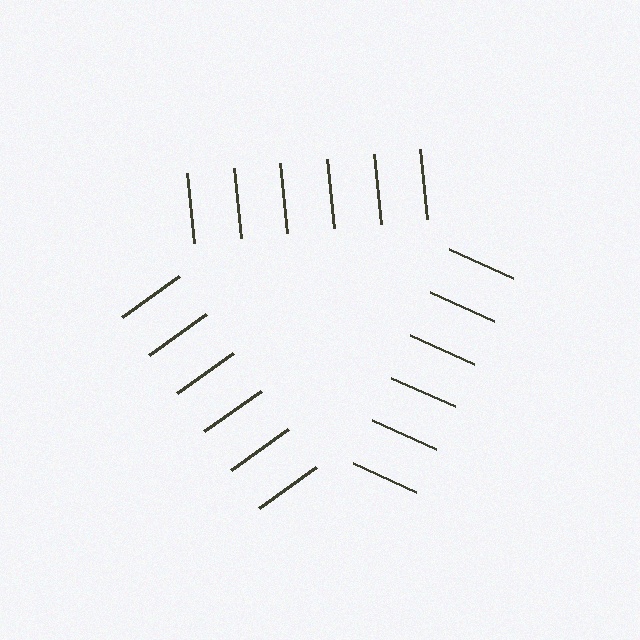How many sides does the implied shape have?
3 sides — the line-ends trace a triangle.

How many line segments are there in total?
18 — 6 along each of the 3 edges.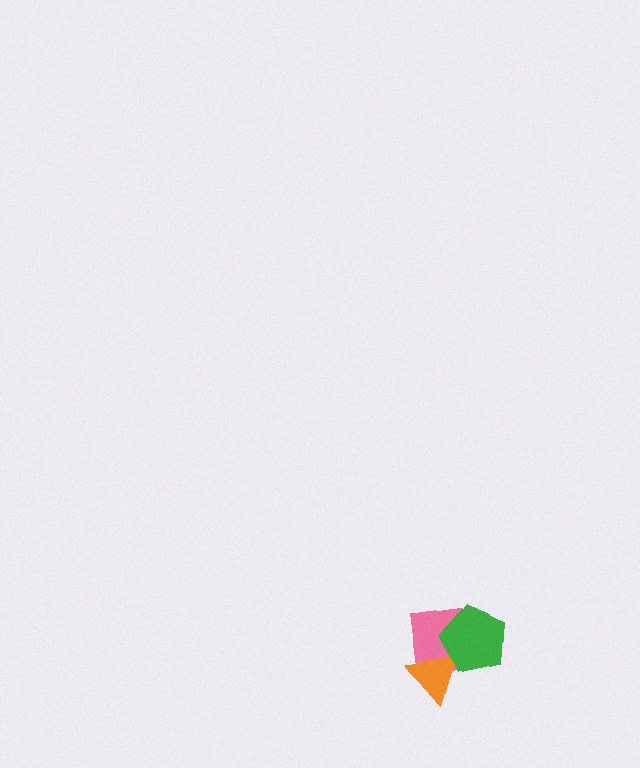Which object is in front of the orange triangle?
The green pentagon is in front of the orange triangle.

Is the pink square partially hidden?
Yes, it is partially covered by another shape.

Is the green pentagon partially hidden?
No, no other shape covers it.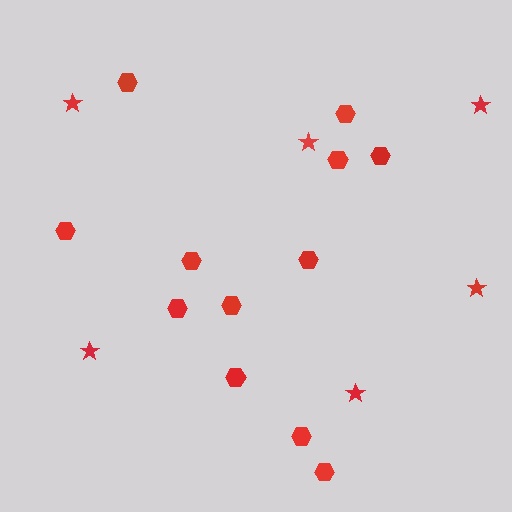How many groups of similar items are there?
There are 2 groups: one group of hexagons (12) and one group of stars (6).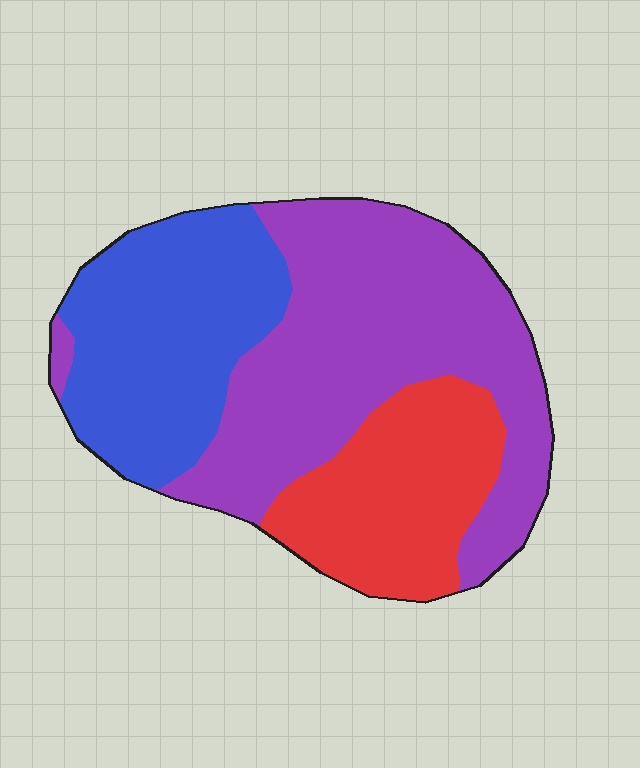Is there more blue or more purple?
Purple.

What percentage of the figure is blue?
Blue covers 30% of the figure.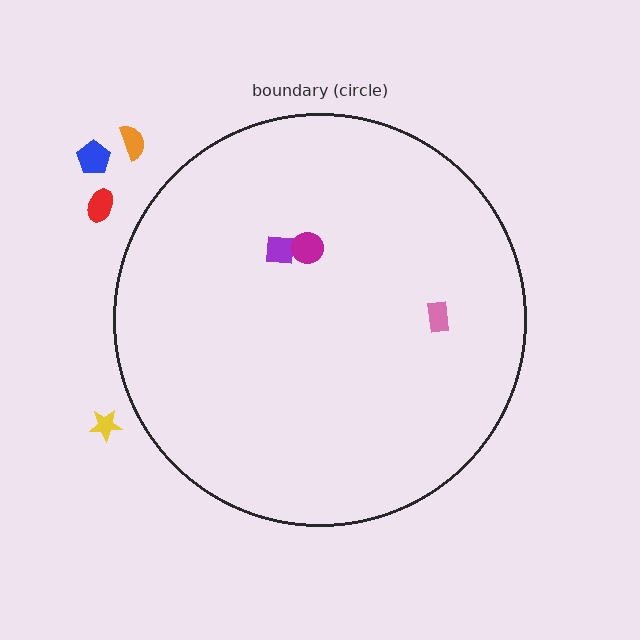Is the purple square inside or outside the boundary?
Inside.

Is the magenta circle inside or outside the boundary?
Inside.